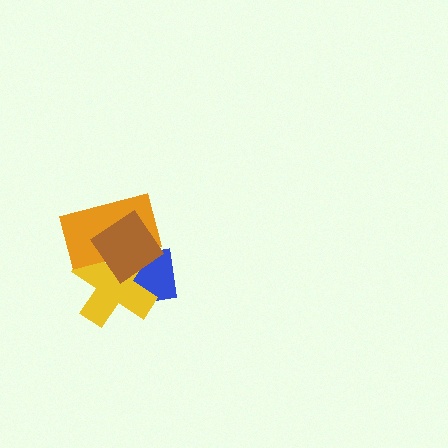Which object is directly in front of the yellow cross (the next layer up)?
The orange rectangle is directly in front of the yellow cross.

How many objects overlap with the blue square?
3 objects overlap with the blue square.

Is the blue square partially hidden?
Yes, it is partially covered by another shape.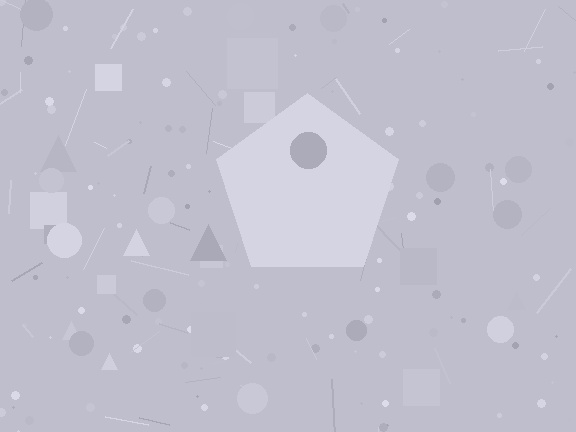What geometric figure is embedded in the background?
A pentagon is embedded in the background.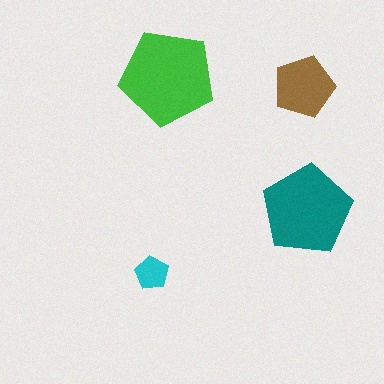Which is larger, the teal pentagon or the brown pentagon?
The teal one.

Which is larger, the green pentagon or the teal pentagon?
The green one.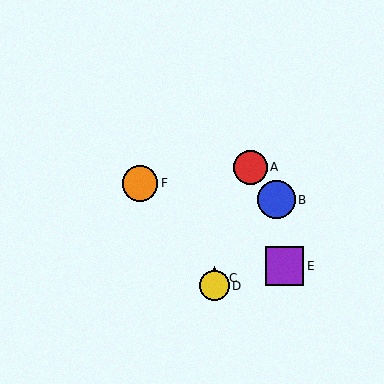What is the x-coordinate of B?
Object B is at x≈276.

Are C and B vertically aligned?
No, C is at x≈214 and B is at x≈276.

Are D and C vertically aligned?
Yes, both are at x≈214.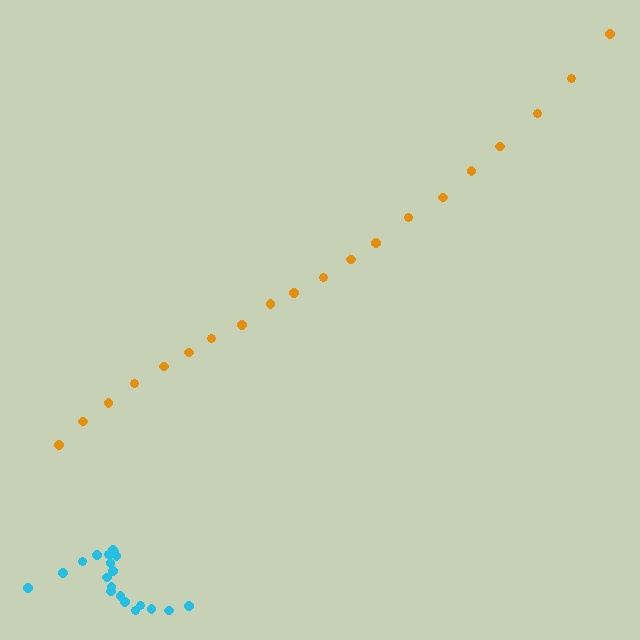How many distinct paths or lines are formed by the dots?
There are 2 distinct paths.